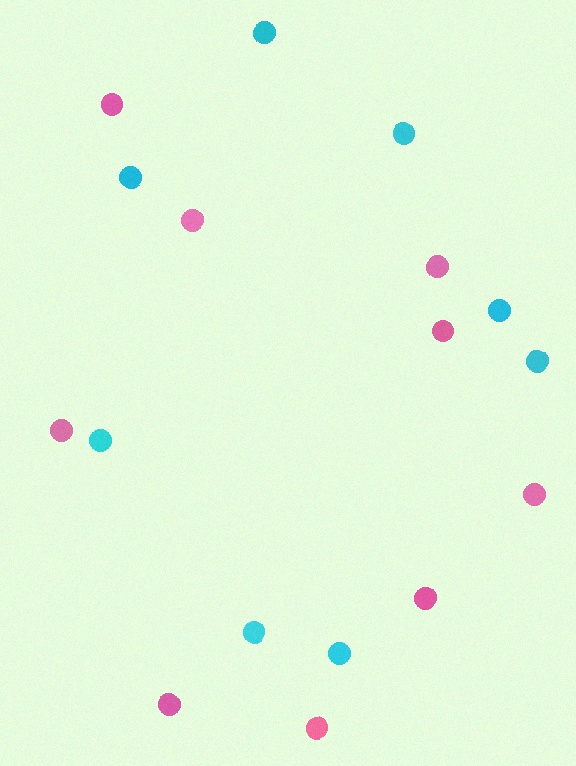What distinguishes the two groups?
There are 2 groups: one group of cyan circles (8) and one group of pink circles (9).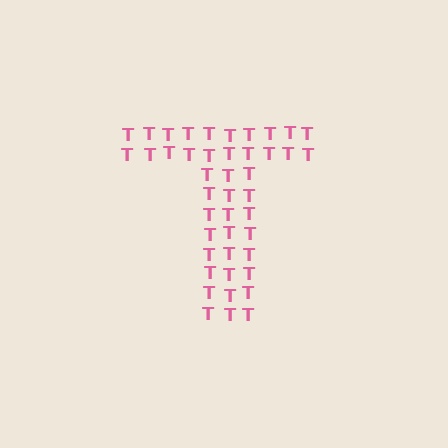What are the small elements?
The small elements are letter T's.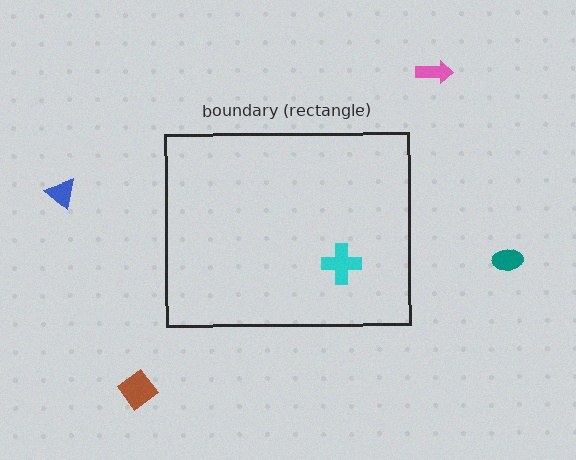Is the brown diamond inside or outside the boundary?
Outside.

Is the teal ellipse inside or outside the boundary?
Outside.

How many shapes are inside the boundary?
1 inside, 4 outside.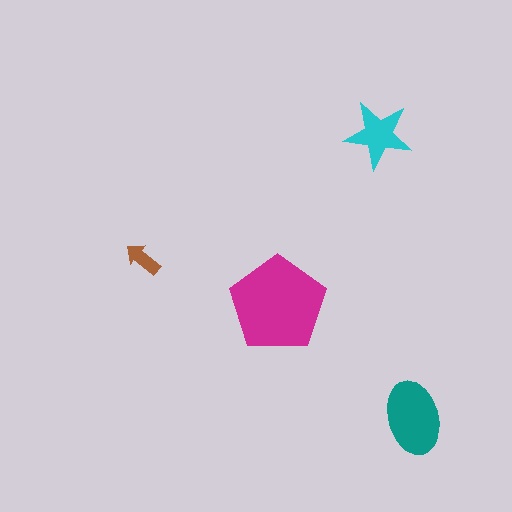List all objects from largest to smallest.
The magenta pentagon, the teal ellipse, the cyan star, the brown arrow.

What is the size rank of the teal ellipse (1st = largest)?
2nd.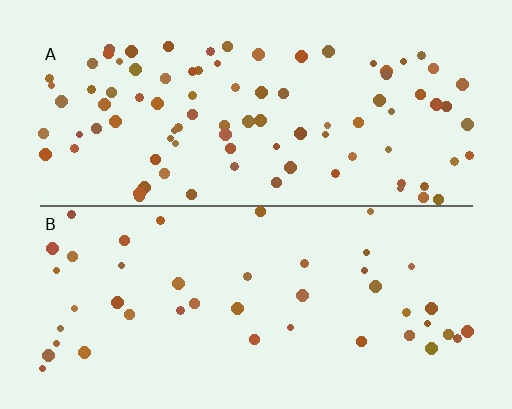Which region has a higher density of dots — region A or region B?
A (the top).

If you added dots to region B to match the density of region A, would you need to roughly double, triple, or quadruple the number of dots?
Approximately double.